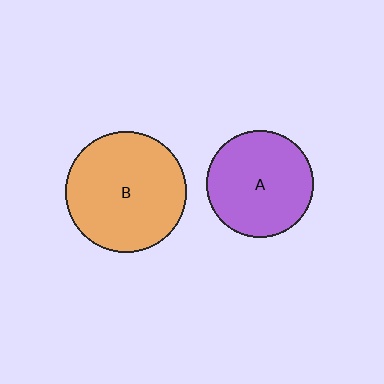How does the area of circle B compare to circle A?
Approximately 1.3 times.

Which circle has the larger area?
Circle B (orange).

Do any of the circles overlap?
No, none of the circles overlap.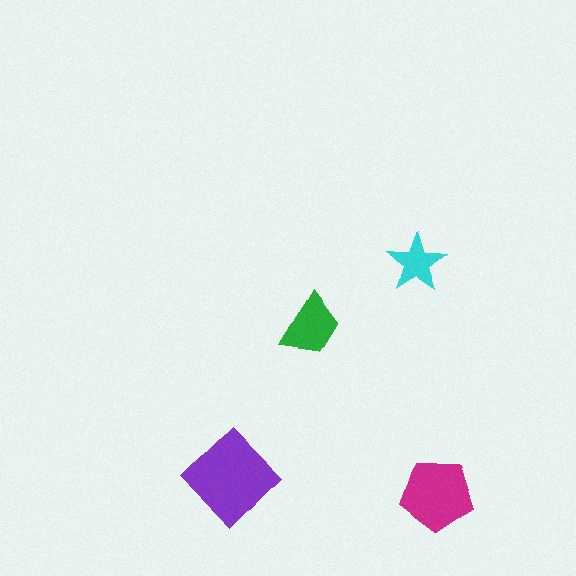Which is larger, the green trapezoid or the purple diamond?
The purple diamond.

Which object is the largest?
The purple diamond.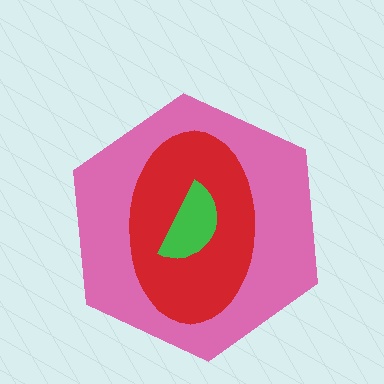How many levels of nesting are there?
3.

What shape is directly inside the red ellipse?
The green semicircle.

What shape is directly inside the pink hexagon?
The red ellipse.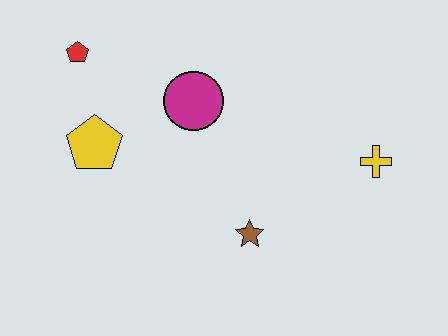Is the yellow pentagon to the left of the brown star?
Yes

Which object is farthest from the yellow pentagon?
The yellow cross is farthest from the yellow pentagon.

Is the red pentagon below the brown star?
No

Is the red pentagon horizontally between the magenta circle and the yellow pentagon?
No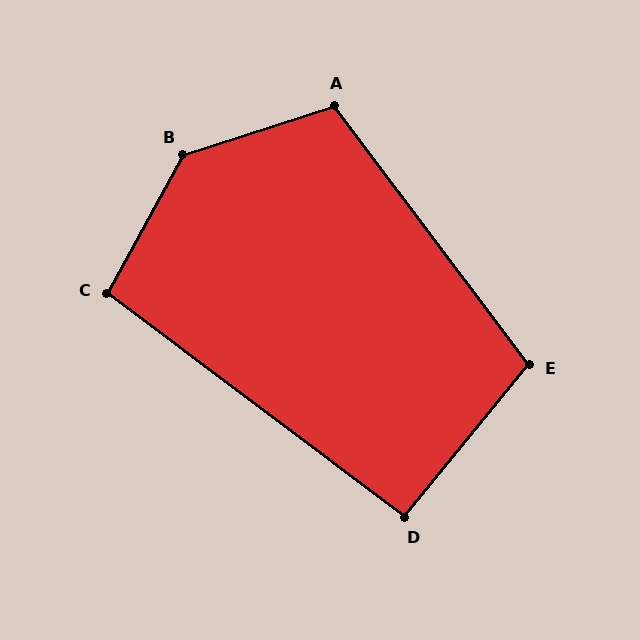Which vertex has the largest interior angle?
B, at approximately 137 degrees.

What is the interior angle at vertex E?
Approximately 103 degrees (obtuse).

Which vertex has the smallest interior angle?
D, at approximately 93 degrees.